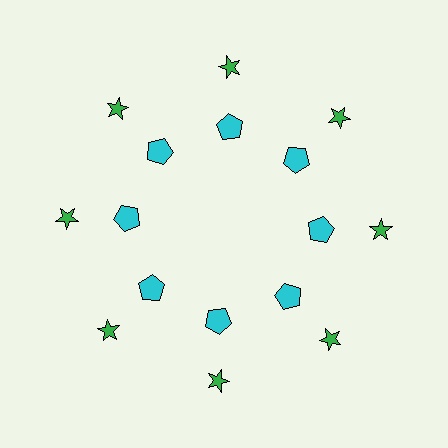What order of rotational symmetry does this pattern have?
This pattern has 8-fold rotational symmetry.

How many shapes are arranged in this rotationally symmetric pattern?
There are 16 shapes, arranged in 8 groups of 2.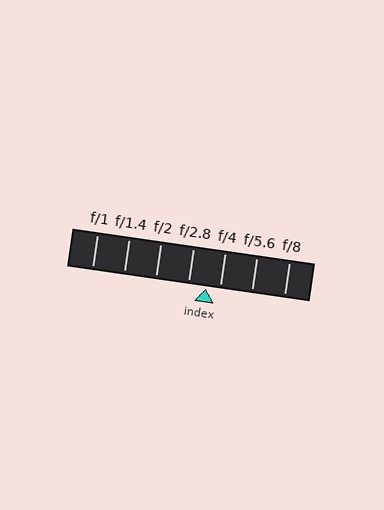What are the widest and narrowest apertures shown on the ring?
The widest aperture shown is f/1 and the narrowest is f/8.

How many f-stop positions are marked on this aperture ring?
There are 7 f-stop positions marked.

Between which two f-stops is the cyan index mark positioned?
The index mark is between f/2.8 and f/4.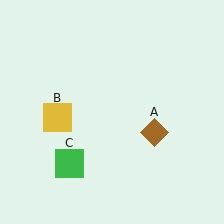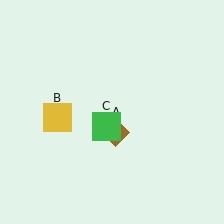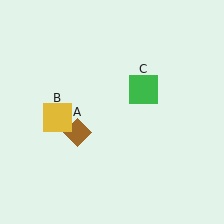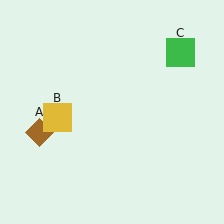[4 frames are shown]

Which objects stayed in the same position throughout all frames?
Yellow square (object B) remained stationary.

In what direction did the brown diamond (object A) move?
The brown diamond (object A) moved left.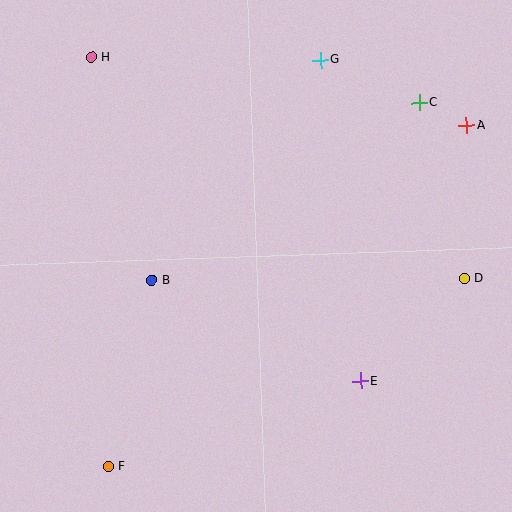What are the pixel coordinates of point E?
Point E is at (360, 381).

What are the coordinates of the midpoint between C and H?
The midpoint between C and H is at (255, 80).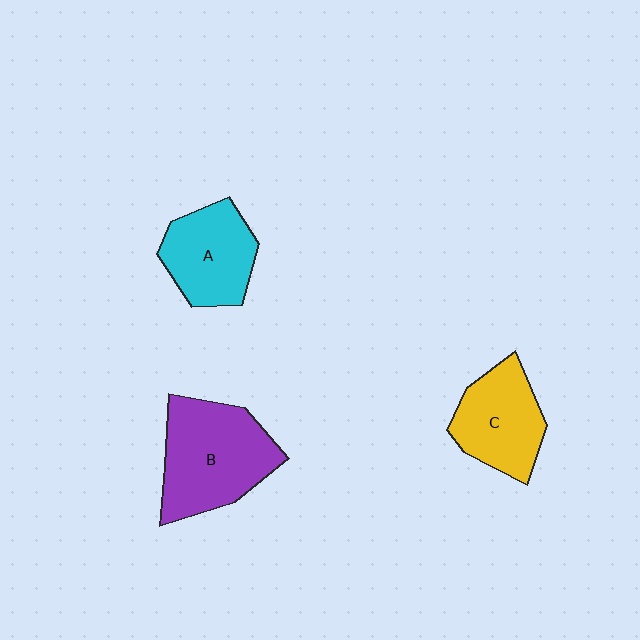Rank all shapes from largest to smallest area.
From largest to smallest: B (purple), C (yellow), A (cyan).